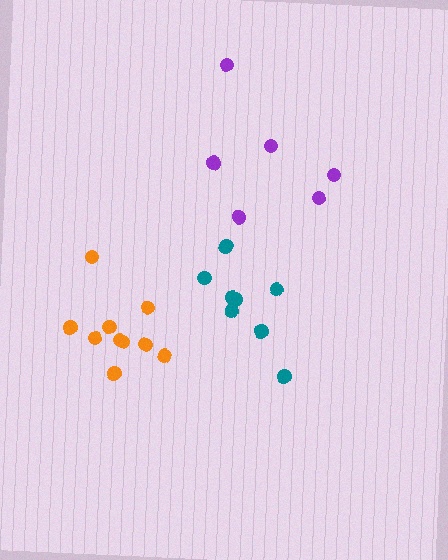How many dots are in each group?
Group 1: 8 dots, Group 2: 10 dots, Group 3: 6 dots (24 total).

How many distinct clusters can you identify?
There are 3 distinct clusters.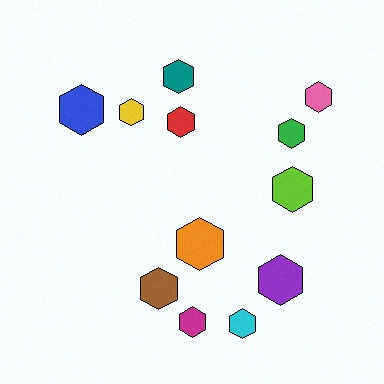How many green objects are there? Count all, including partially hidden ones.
There is 1 green object.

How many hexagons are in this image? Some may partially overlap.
There are 12 hexagons.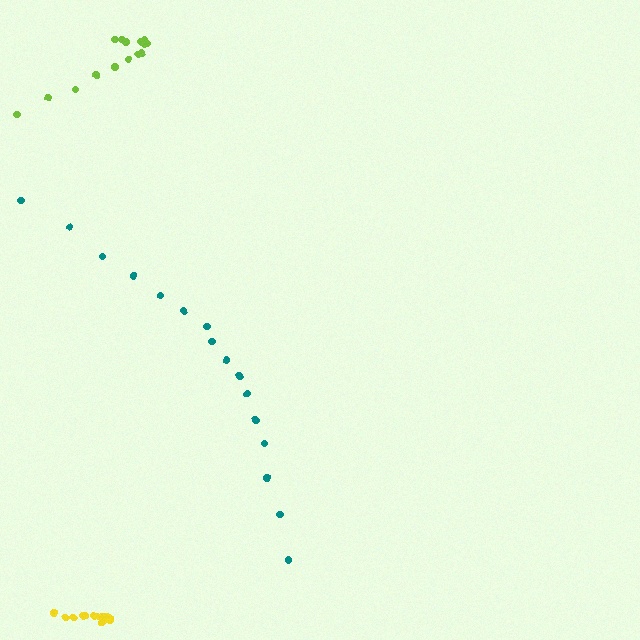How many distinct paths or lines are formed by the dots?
There are 3 distinct paths.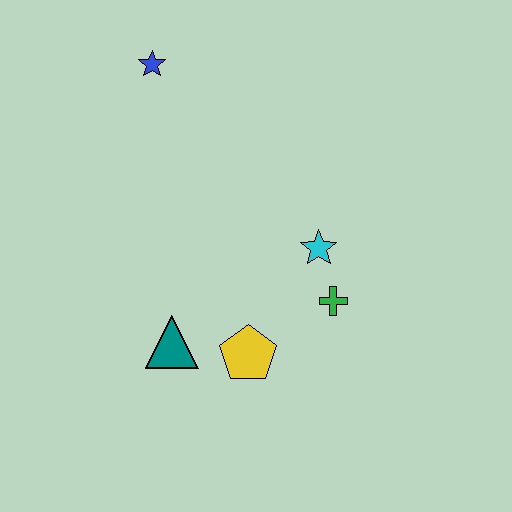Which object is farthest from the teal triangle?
The blue star is farthest from the teal triangle.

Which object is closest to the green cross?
The cyan star is closest to the green cross.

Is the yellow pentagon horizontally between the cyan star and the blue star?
Yes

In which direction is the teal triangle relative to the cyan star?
The teal triangle is to the left of the cyan star.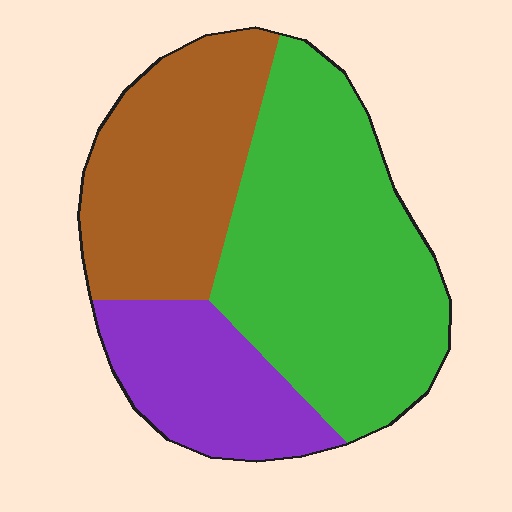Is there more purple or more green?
Green.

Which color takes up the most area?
Green, at roughly 50%.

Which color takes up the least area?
Purple, at roughly 20%.